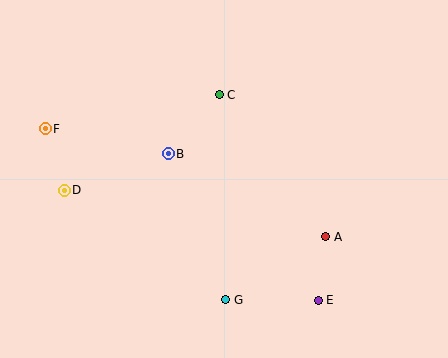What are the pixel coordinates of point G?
Point G is at (226, 300).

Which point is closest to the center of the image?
Point B at (168, 154) is closest to the center.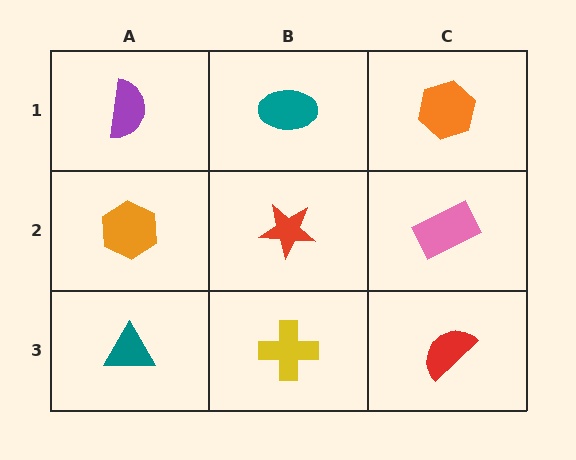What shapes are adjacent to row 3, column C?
A pink rectangle (row 2, column C), a yellow cross (row 3, column B).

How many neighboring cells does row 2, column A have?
3.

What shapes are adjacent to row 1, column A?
An orange hexagon (row 2, column A), a teal ellipse (row 1, column B).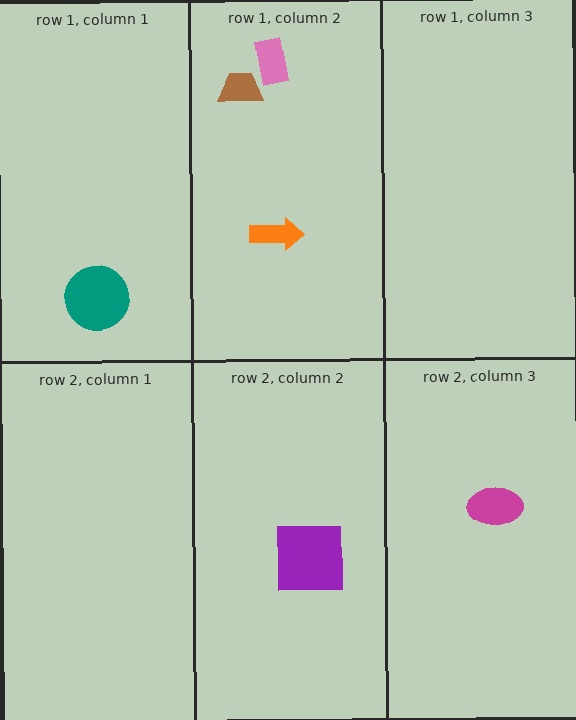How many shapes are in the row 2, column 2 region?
1.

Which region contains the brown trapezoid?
The row 1, column 2 region.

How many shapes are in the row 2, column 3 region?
1.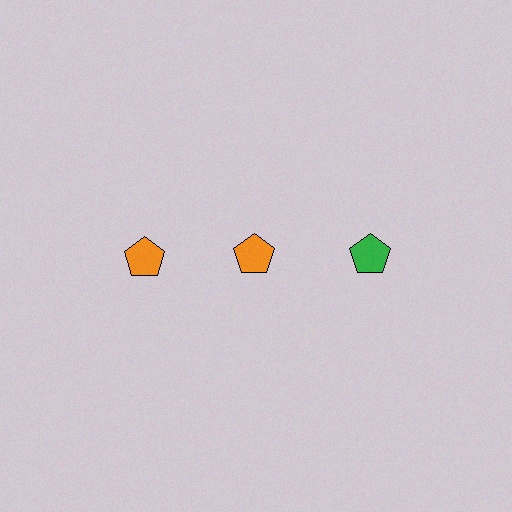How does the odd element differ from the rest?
It has a different color: green instead of orange.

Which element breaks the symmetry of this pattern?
The green pentagon in the top row, center column breaks the symmetry. All other shapes are orange pentagons.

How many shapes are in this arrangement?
There are 3 shapes arranged in a grid pattern.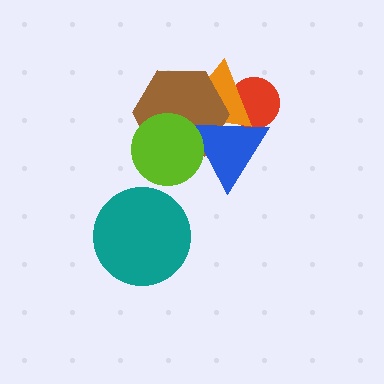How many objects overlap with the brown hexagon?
3 objects overlap with the brown hexagon.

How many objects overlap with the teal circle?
0 objects overlap with the teal circle.